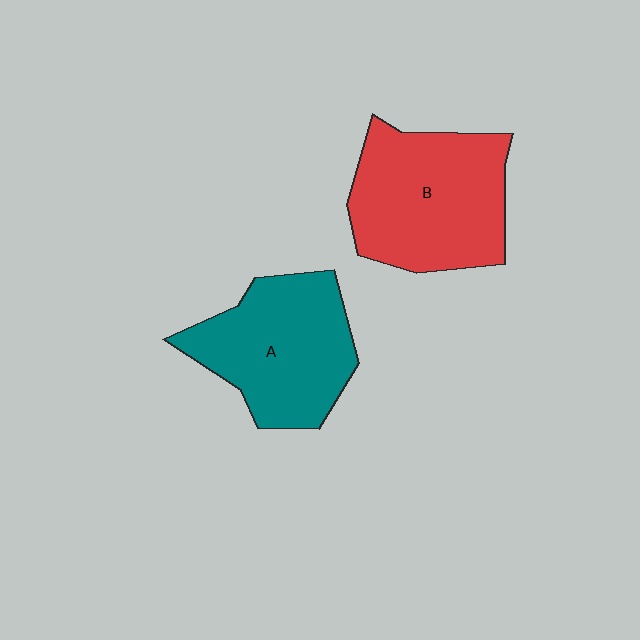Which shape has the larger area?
Shape B (red).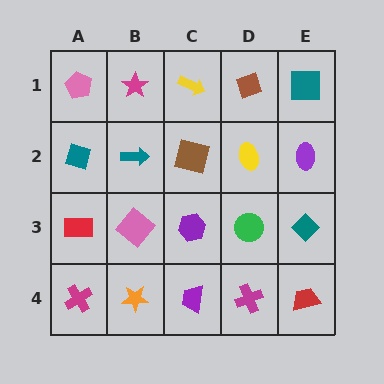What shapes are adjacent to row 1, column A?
A teal diamond (row 2, column A), a magenta star (row 1, column B).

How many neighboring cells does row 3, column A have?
3.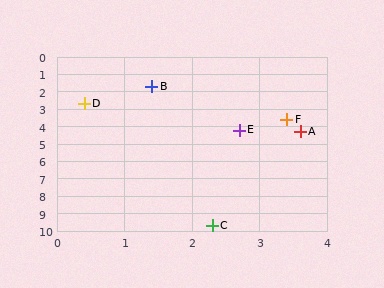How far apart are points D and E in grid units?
Points D and E are about 2.7 grid units apart.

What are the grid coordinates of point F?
Point F is at approximately (3.4, 3.6).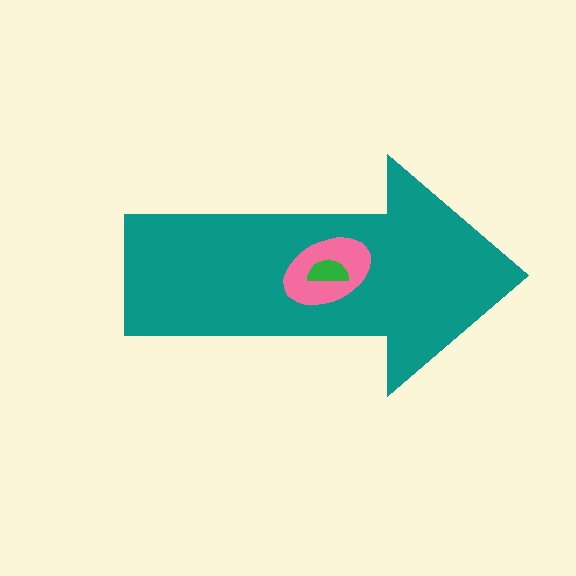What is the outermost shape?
The teal arrow.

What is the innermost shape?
The green semicircle.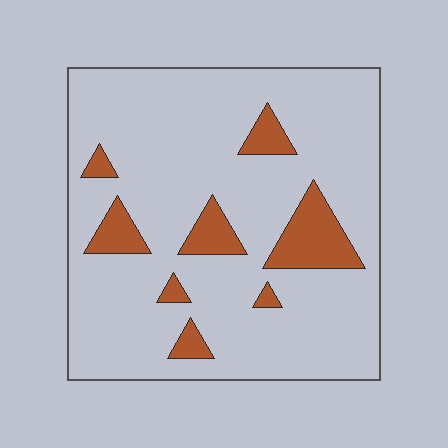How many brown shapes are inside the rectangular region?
8.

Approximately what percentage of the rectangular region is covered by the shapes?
Approximately 15%.